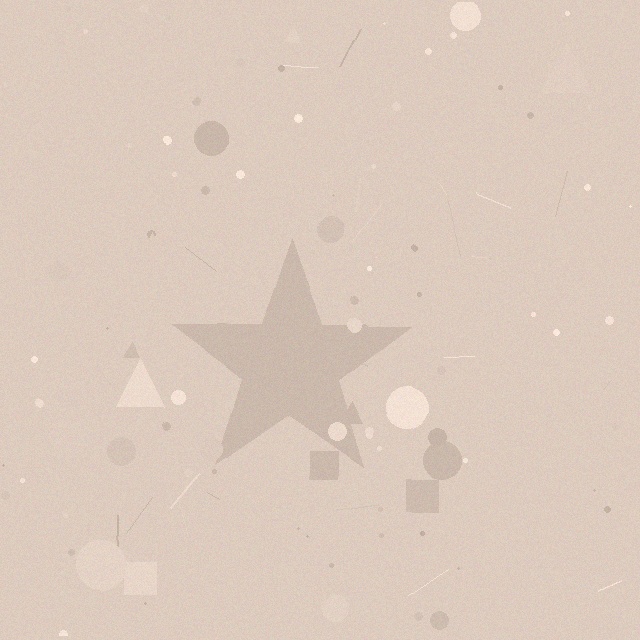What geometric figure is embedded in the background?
A star is embedded in the background.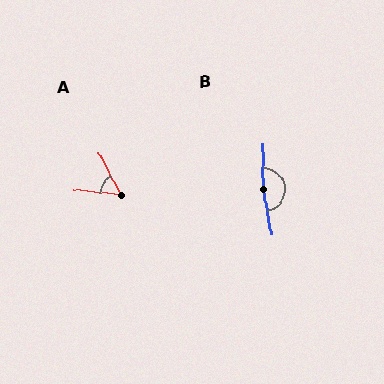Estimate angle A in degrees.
Approximately 57 degrees.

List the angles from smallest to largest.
A (57°), B (169°).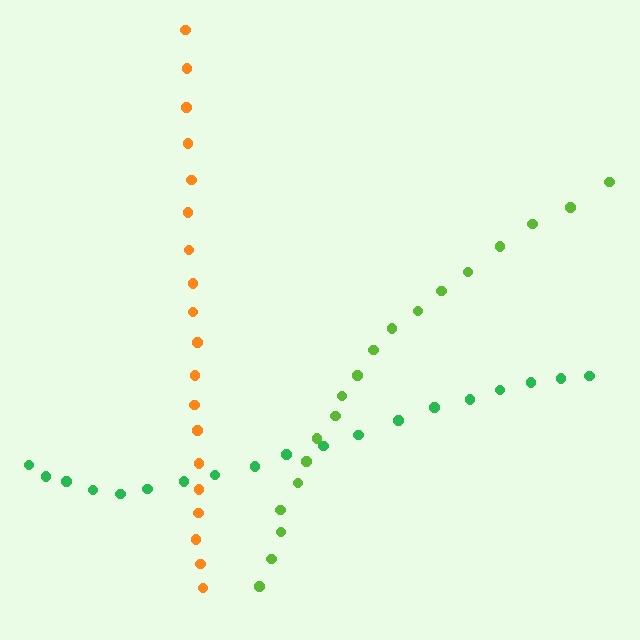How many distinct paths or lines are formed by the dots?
There are 3 distinct paths.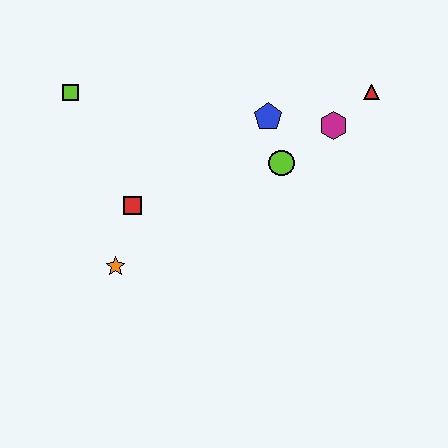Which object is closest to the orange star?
The red square is closest to the orange star.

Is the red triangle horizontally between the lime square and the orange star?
No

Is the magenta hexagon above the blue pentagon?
No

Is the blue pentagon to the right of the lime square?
Yes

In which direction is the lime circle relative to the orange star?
The lime circle is to the right of the orange star.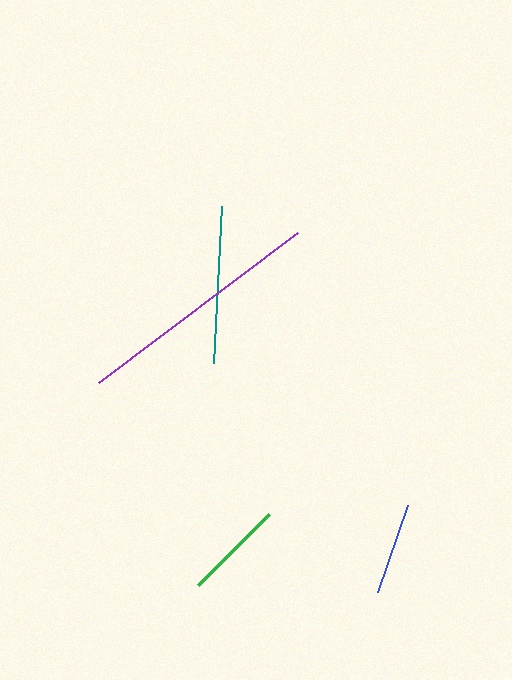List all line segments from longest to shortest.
From longest to shortest: purple, teal, green, blue.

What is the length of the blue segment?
The blue segment is approximately 91 pixels long.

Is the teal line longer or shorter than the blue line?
The teal line is longer than the blue line.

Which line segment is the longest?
The purple line is the longest at approximately 249 pixels.